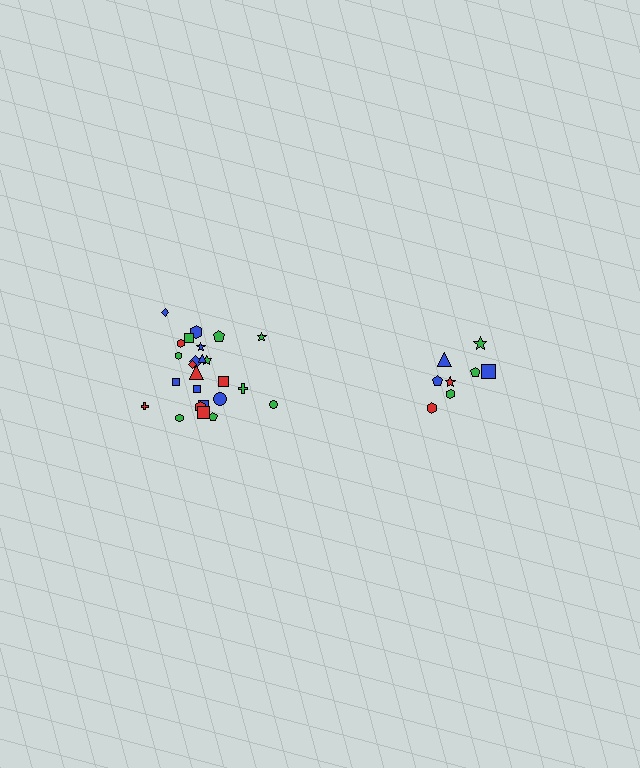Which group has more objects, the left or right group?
The left group.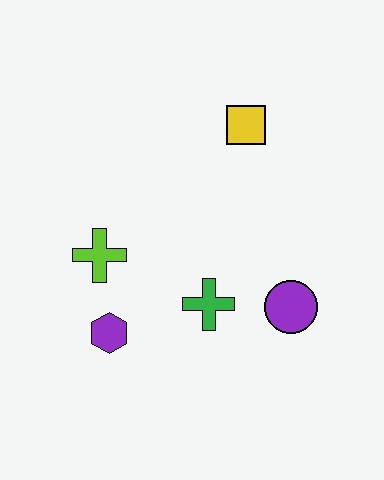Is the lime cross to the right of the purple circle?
No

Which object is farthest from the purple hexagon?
The yellow square is farthest from the purple hexagon.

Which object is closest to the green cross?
The purple circle is closest to the green cross.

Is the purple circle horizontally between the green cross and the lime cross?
No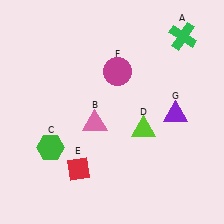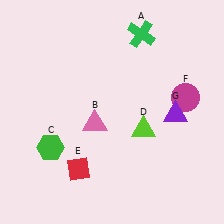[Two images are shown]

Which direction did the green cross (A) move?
The green cross (A) moved left.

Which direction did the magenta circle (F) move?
The magenta circle (F) moved right.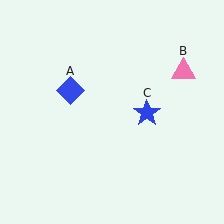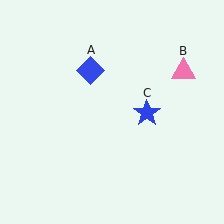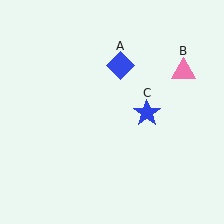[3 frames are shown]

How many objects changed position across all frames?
1 object changed position: blue diamond (object A).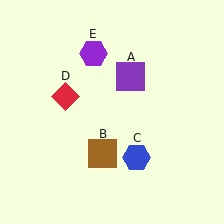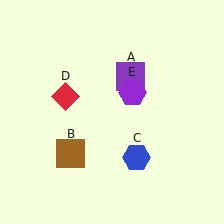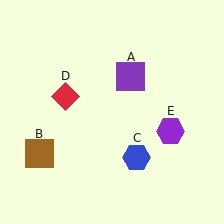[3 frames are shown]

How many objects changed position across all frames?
2 objects changed position: brown square (object B), purple hexagon (object E).